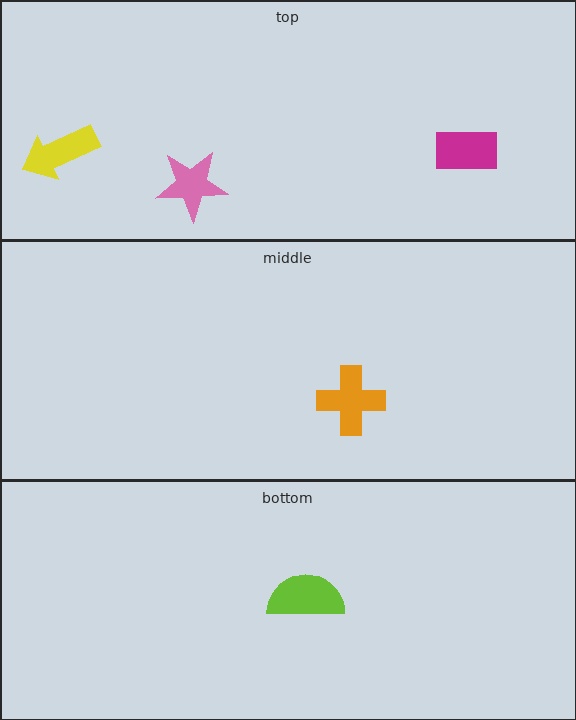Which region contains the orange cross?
The middle region.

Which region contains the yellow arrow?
The top region.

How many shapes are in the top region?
3.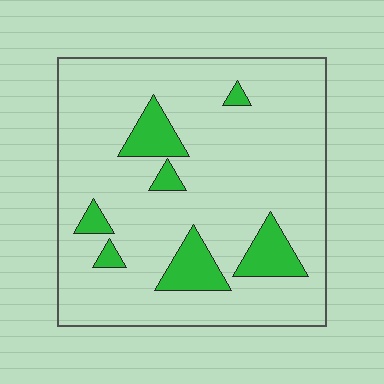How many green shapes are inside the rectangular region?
7.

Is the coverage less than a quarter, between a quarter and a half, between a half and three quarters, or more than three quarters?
Less than a quarter.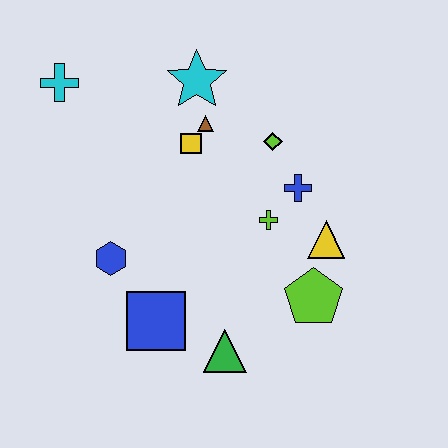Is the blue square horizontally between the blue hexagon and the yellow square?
Yes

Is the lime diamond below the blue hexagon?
No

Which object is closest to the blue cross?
The lime cross is closest to the blue cross.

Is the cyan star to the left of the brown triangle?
Yes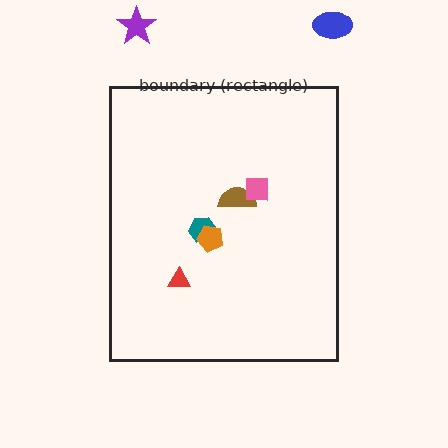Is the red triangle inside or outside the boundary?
Inside.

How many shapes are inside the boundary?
5 inside, 2 outside.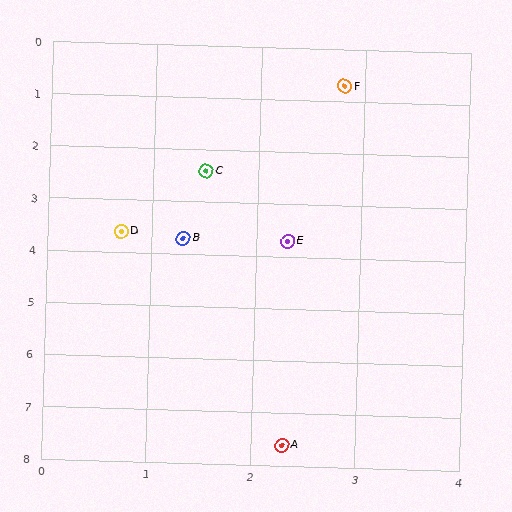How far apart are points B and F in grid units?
Points B and F are about 3.4 grid units apart.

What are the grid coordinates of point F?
Point F is at approximately (2.8, 0.7).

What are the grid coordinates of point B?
Point B is at approximately (1.3, 3.7).